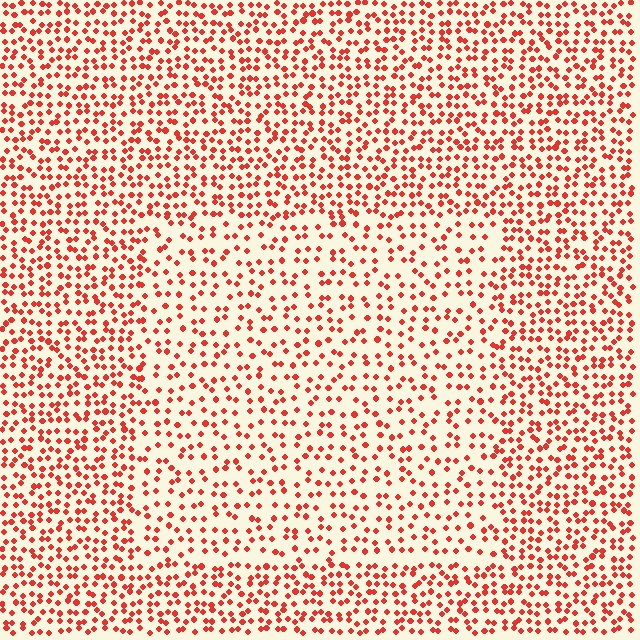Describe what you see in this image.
The image contains small red elements arranged at two different densities. A rectangle-shaped region is visible where the elements are less densely packed than the surrounding area.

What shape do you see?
I see a rectangle.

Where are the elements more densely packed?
The elements are more densely packed outside the rectangle boundary.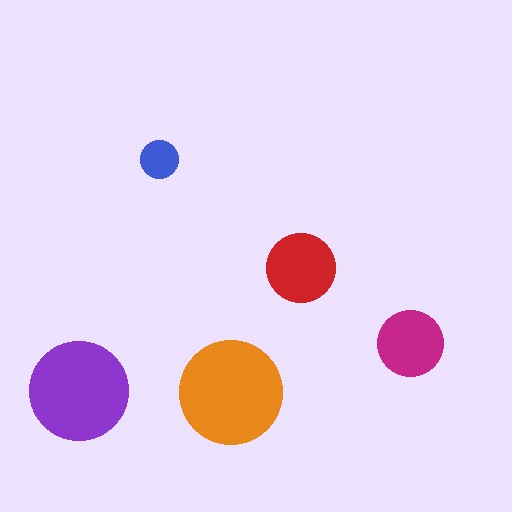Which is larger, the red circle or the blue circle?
The red one.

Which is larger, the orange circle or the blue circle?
The orange one.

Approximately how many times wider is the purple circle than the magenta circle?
About 1.5 times wider.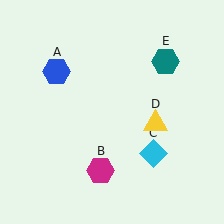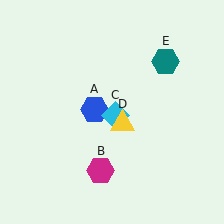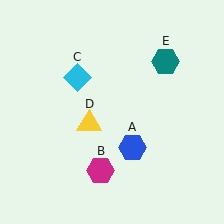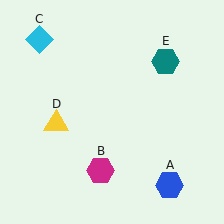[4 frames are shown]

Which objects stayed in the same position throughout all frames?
Magenta hexagon (object B) and teal hexagon (object E) remained stationary.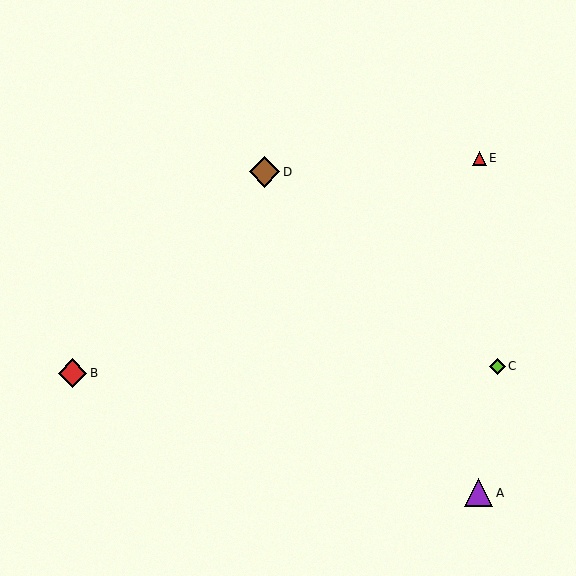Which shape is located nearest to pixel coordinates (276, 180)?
The brown diamond (labeled D) at (265, 172) is nearest to that location.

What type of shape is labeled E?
Shape E is a red triangle.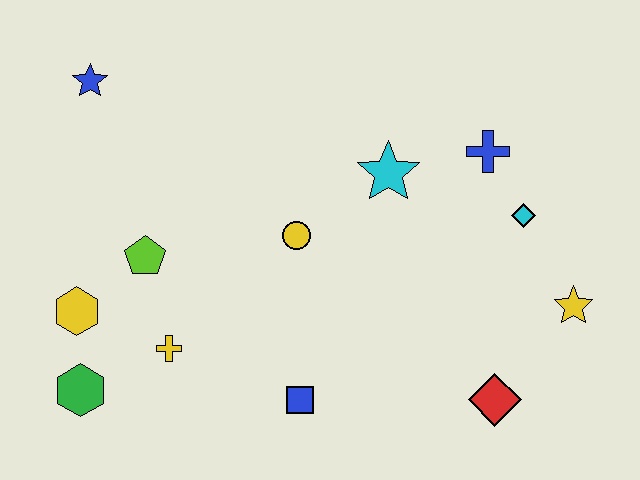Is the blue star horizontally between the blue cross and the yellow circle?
No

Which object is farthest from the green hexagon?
The yellow star is farthest from the green hexagon.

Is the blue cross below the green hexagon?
No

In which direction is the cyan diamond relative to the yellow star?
The cyan diamond is above the yellow star.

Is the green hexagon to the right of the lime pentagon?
No